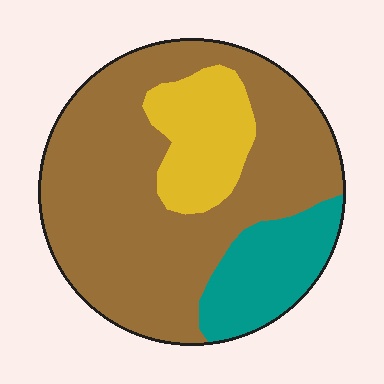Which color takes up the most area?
Brown, at roughly 65%.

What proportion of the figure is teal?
Teal takes up about one sixth (1/6) of the figure.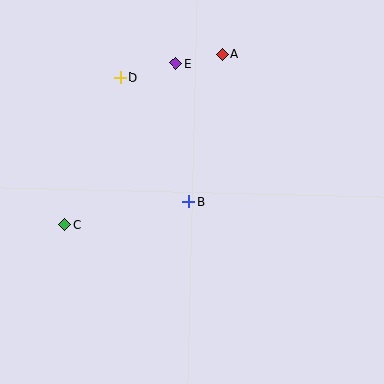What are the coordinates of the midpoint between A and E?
The midpoint between A and E is at (199, 59).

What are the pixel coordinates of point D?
Point D is at (120, 78).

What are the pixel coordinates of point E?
Point E is at (176, 63).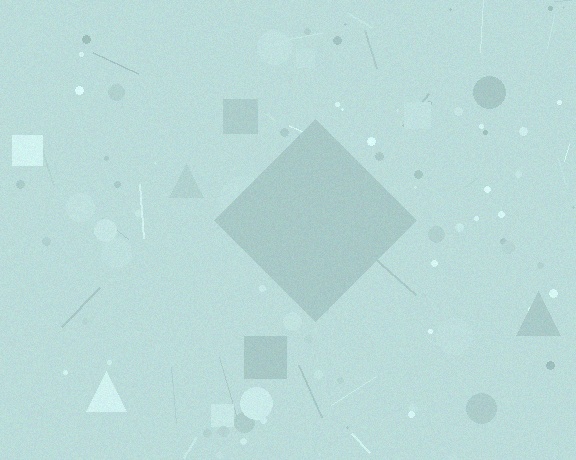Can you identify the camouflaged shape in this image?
The camouflaged shape is a diamond.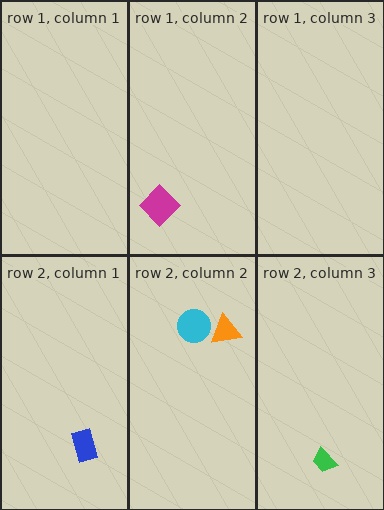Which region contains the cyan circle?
The row 2, column 2 region.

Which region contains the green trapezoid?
The row 2, column 3 region.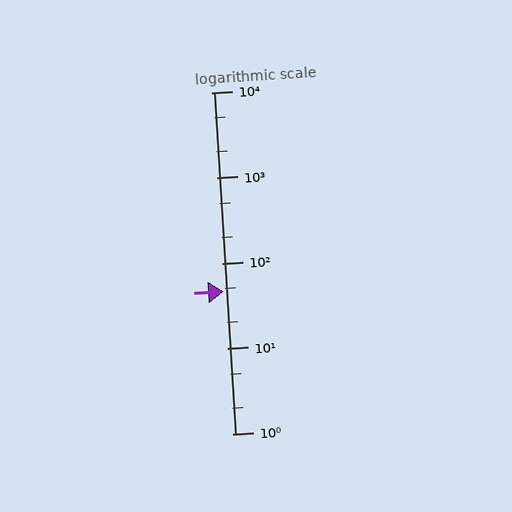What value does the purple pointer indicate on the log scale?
The pointer indicates approximately 46.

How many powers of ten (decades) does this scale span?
The scale spans 4 decades, from 1 to 10000.